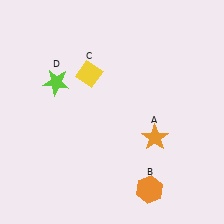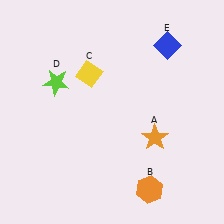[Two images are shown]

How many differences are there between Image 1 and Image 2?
There is 1 difference between the two images.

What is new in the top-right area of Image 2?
A blue diamond (E) was added in the top-right area of Image 2.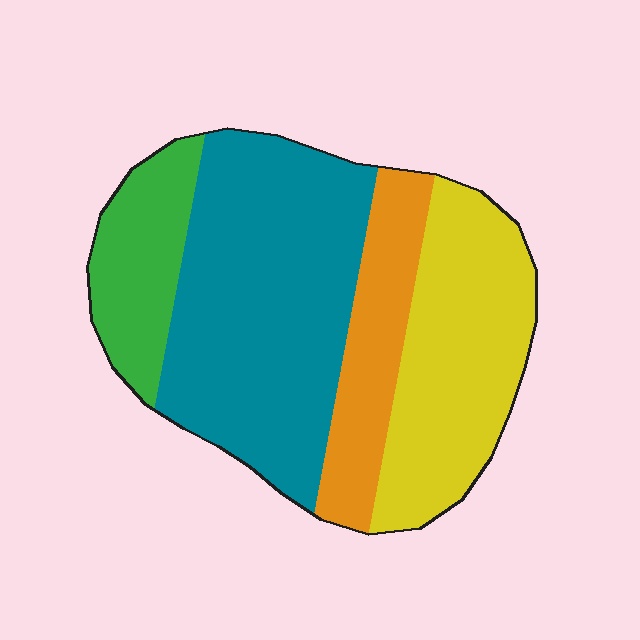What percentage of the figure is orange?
Orange takes up less than a quarter of the figure.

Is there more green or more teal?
Teal.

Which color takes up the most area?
Teal, at roughly 45%.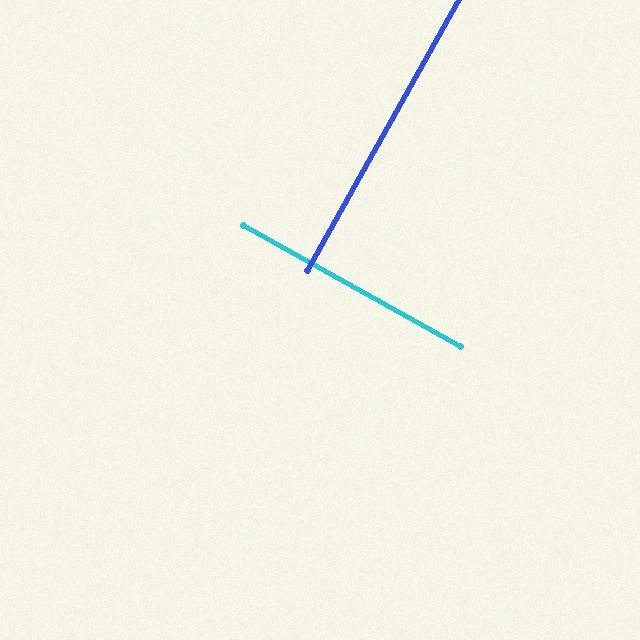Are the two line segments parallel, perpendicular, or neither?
Perpendicular — they meet at approximately 90°.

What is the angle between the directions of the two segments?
Approximately 90 degrees.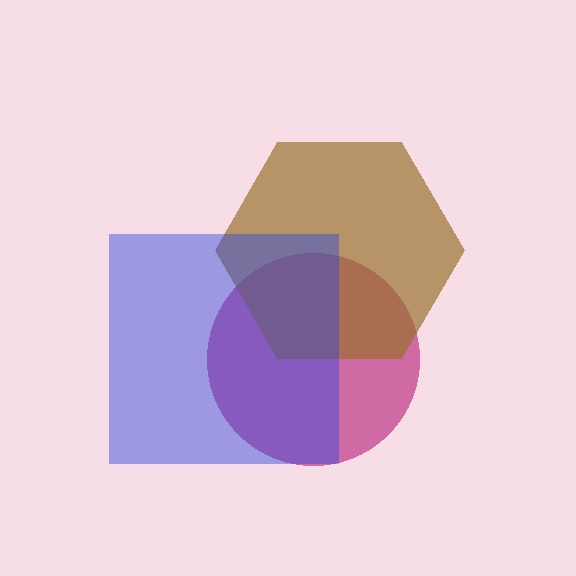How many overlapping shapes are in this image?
There are 3 overlapping shapes in the image.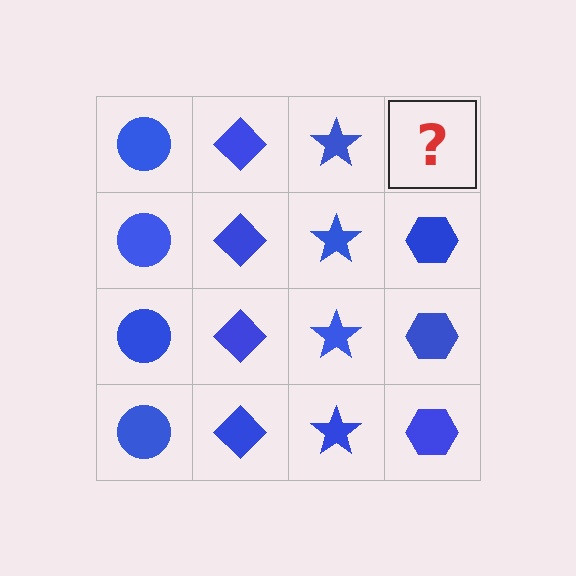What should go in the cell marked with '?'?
The missing cell should contain a blue hexagon.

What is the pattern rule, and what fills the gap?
The rule is that each column has a consistent shape. The gap should be filled with a blue hexagon.